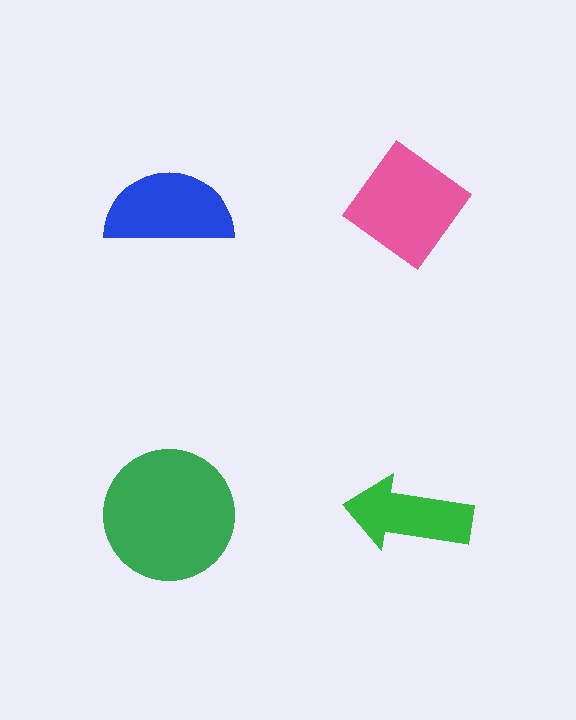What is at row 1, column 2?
A pink diamond.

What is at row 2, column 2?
A green arrow.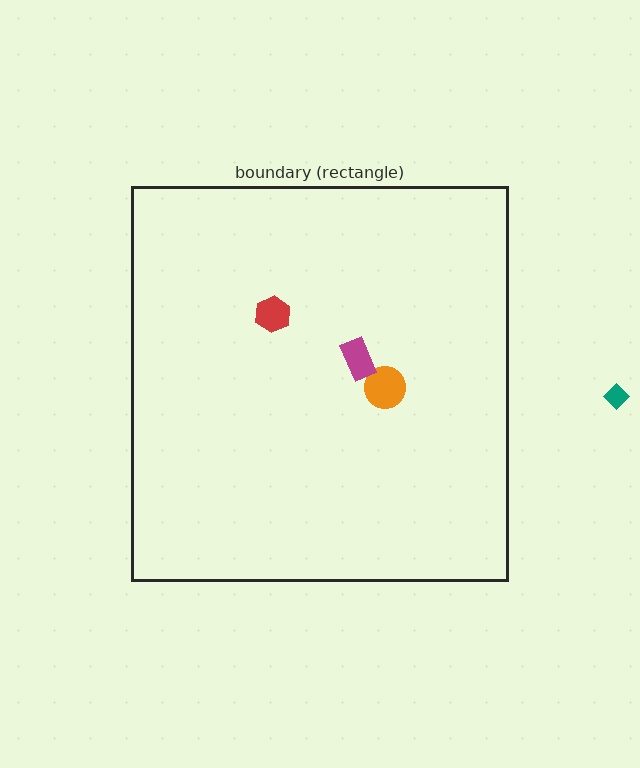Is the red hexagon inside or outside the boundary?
Inside.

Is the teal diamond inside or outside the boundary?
Outside.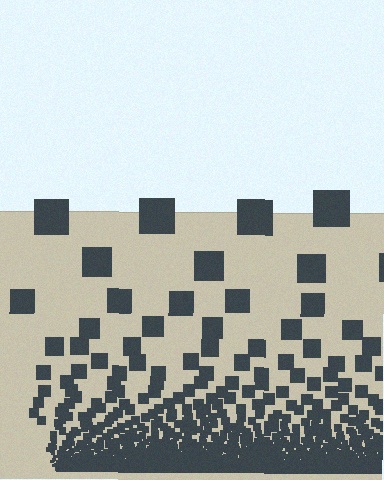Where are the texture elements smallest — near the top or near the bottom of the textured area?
Near the bottom.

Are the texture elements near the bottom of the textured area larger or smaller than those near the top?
Smaller. The gradient is inverted — elements near the bottom are smaller and denser.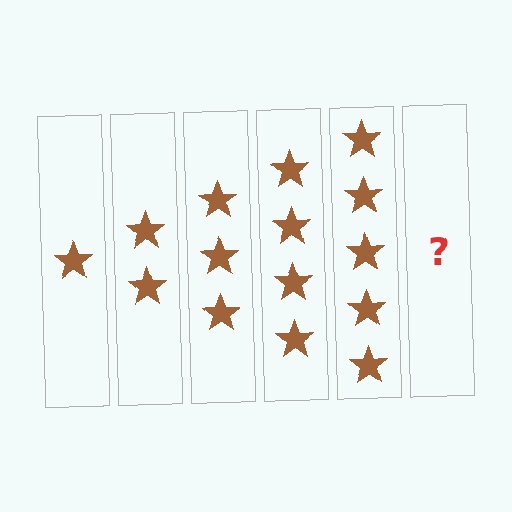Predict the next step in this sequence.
The next step is 6 stars.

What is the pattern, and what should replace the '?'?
The pattern is that each step adds one more star. The '?' should be 6 stars.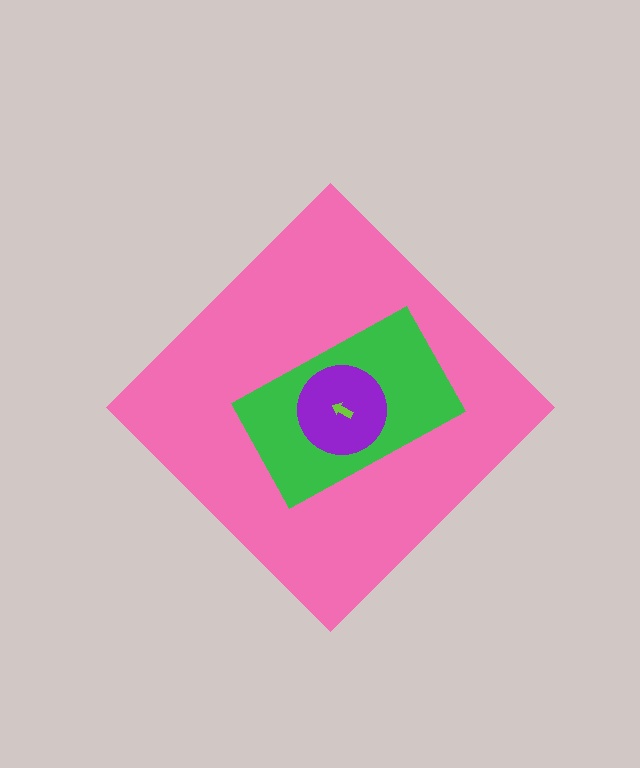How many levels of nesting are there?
4.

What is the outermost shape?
The pink diamond.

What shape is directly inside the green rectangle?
The purple circle.